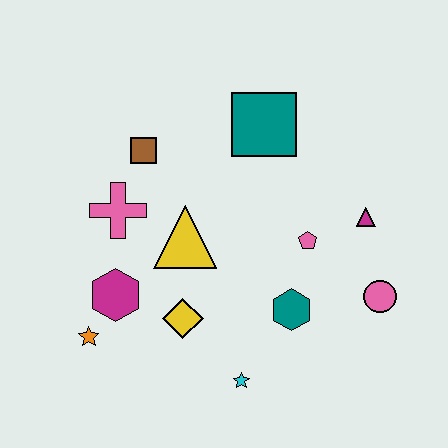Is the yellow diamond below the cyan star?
No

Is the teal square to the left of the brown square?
No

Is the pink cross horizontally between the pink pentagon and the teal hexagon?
No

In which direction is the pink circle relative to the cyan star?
The pink circle is to the right of the cyan star.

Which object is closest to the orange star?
The magenta hexagon is closest to the orange star.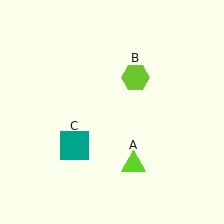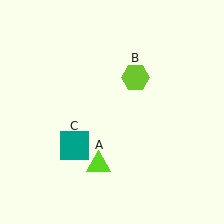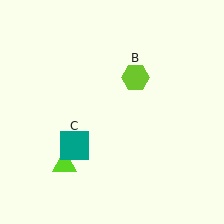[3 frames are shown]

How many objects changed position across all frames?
1 object changed position: lime triangle (object A).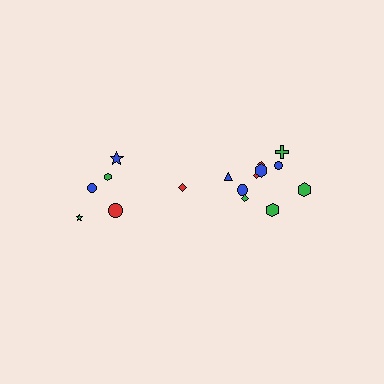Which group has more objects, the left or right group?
The right group.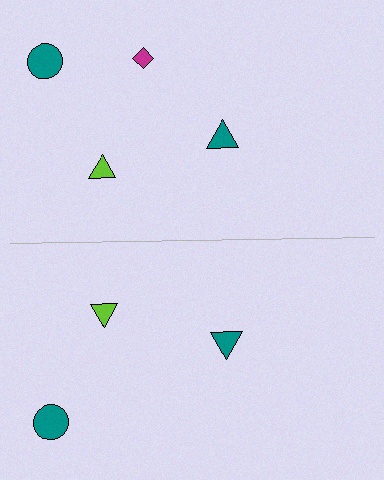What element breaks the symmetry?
A magenta diamond is missing from the bottom side.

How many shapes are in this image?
There are 7 shapes in this image.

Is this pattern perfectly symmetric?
No, the pattern is not perfectly symmetric. A magenta diamond is missing from the bottom side.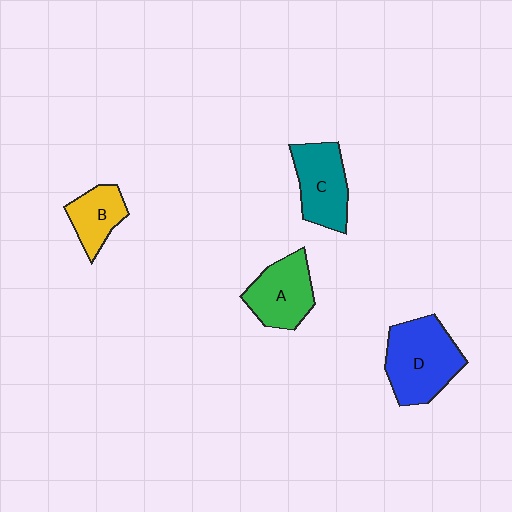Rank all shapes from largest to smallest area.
From largest to smallest: D (blue), C (teal), A (green), B (yellow).